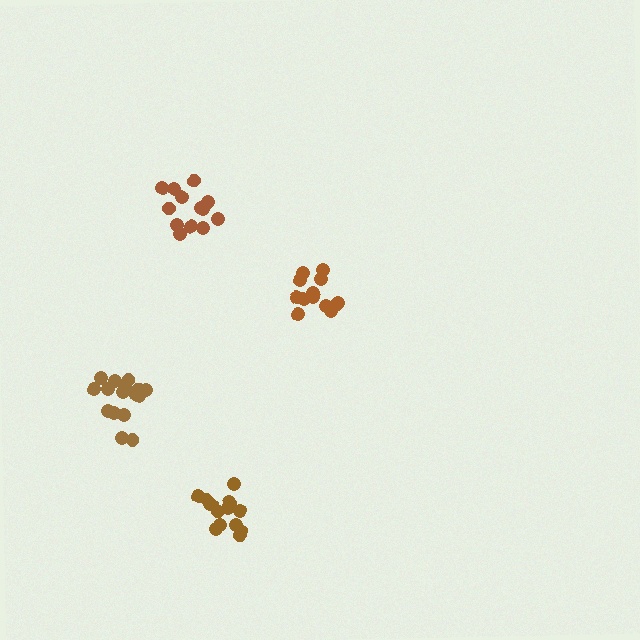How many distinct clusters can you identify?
There are 4 distinct clusters.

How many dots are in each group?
Group 1: 15 dots, Group 2: 13 dots, Group 3: 16 dots, Group 4: 14 dots (58 total).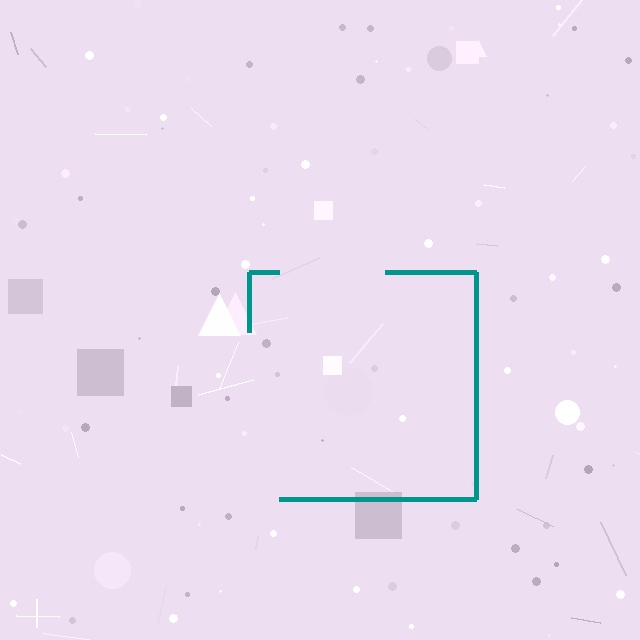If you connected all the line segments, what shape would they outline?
They would outline a square.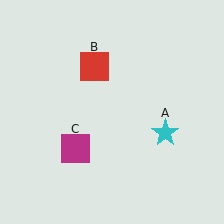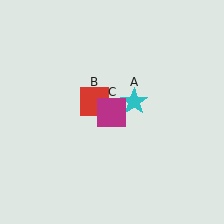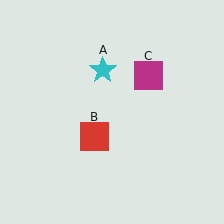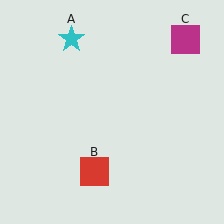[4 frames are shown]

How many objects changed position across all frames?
3 objects changed position: cyan star (object A), red square (object B), magenta square (object C).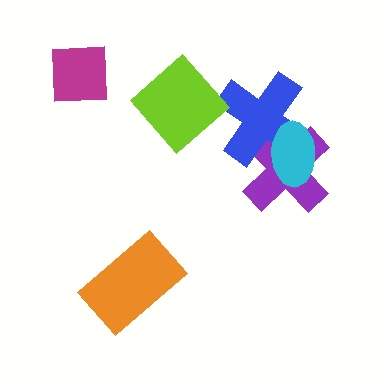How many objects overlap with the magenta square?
0 objects overlap with the magenta square.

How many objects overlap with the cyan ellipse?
2 objects overlap with the cyan ellipse.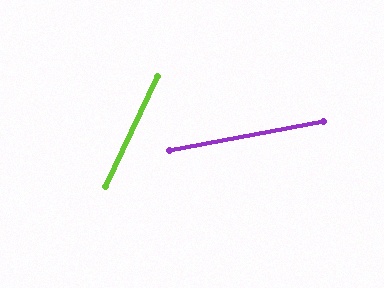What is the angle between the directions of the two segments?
Approximately 55 degrees.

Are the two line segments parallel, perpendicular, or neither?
Neither parallel nor perpendicular — they differ by about 55°.